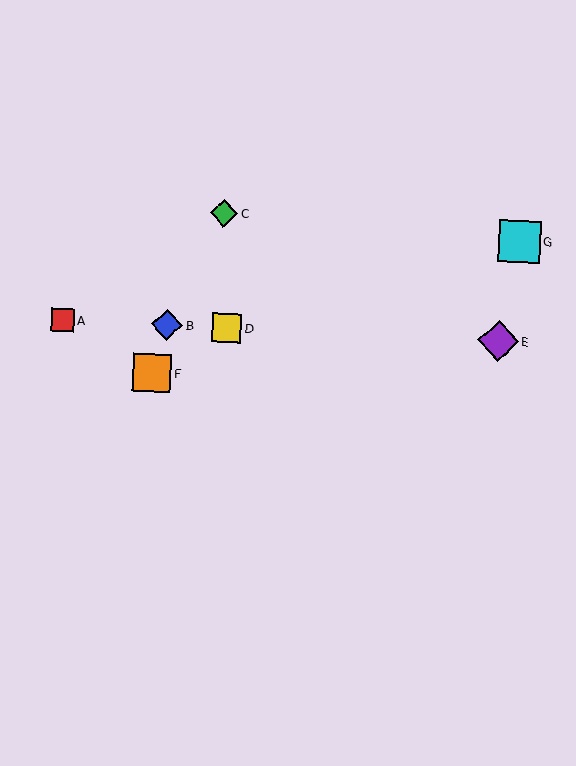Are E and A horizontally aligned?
Yes, both are at y≈341.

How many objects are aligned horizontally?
4 objects (A, B, D, E) are aligned horizontally.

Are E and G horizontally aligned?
No, E is at y≈341 and G is at y≈242.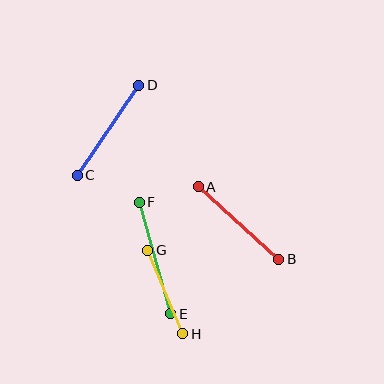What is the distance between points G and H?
The distance is approximately 90 pixels.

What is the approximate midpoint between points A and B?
The midpoint is at approximately (238, 223) pixels.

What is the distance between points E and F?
The distance is approximately 116 pixels.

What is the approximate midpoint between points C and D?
The midpoint is at approximately (108, 130) pixels.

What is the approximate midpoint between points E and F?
The midpoint is at approximately (155, 258) pixels.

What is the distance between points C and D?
The distance is approximately 109 pixels.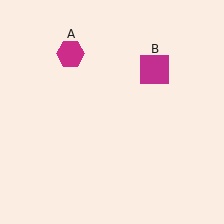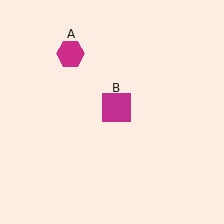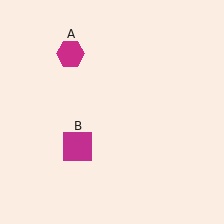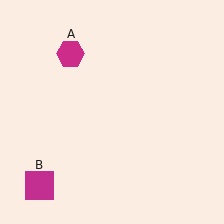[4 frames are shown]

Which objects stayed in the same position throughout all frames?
Magenta hexagon (object A) remained stationary.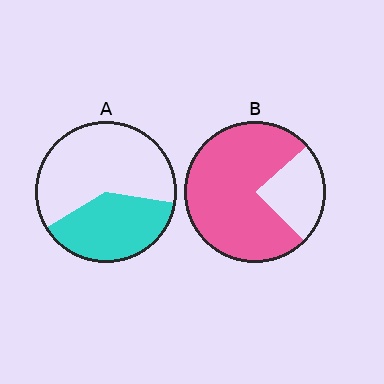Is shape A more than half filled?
No.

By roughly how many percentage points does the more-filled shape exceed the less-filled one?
By roughly 35 percentage points (B over A).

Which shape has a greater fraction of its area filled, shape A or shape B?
Shape B.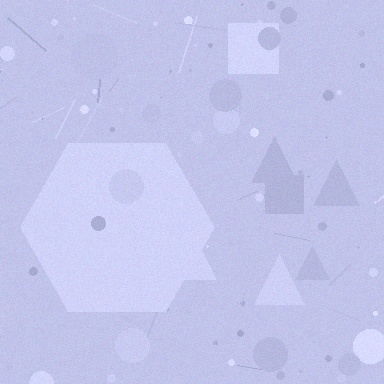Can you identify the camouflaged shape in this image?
The camouflaged shape is a hexagon.